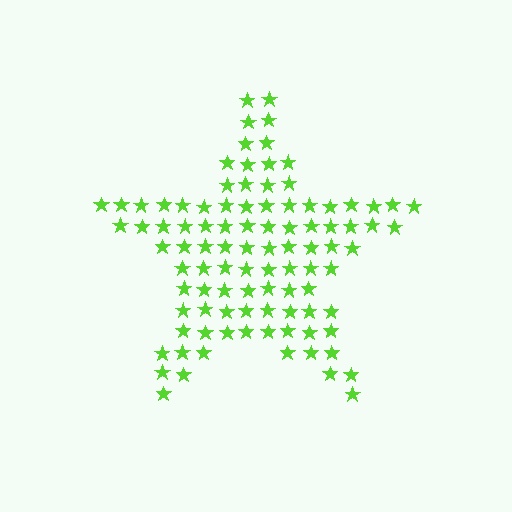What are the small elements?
The small elements are stars.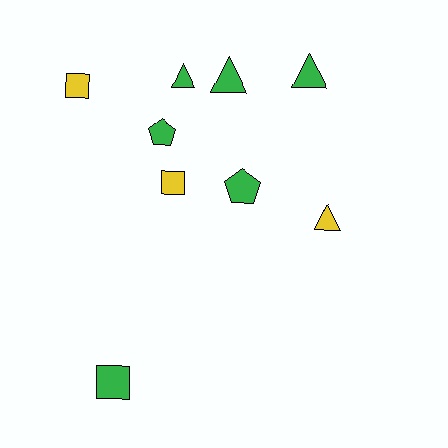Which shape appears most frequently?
Triangle, with 4 objects.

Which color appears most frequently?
Green, with 6 objects.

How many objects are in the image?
There are 9 objects.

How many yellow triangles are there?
There is 1 yellow triangle.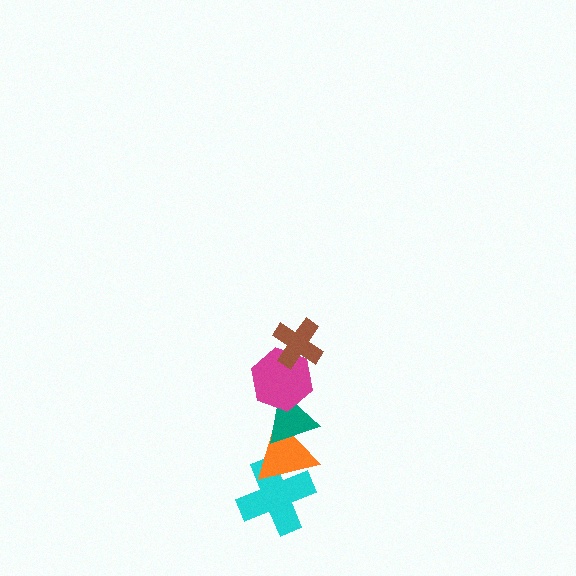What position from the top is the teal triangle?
The teal triangle is 3rd from the top.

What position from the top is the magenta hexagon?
The magenta hexagon is 2nd from the top.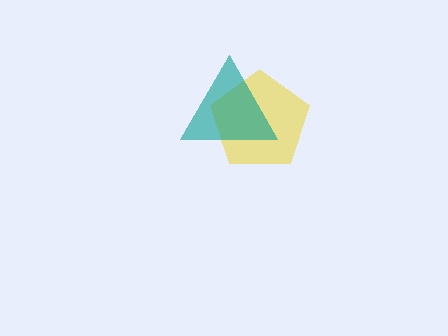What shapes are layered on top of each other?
The layered shapes are: a yellow pentagon, a teal triangle.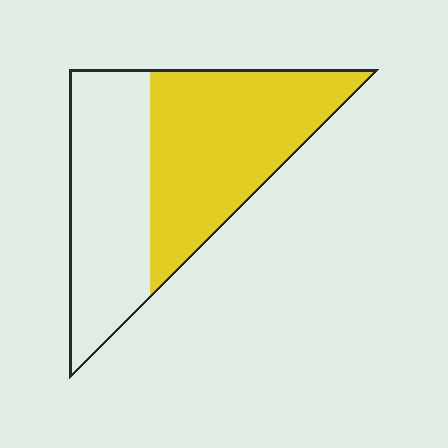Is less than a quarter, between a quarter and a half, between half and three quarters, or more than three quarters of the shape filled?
Between half and three quarters.